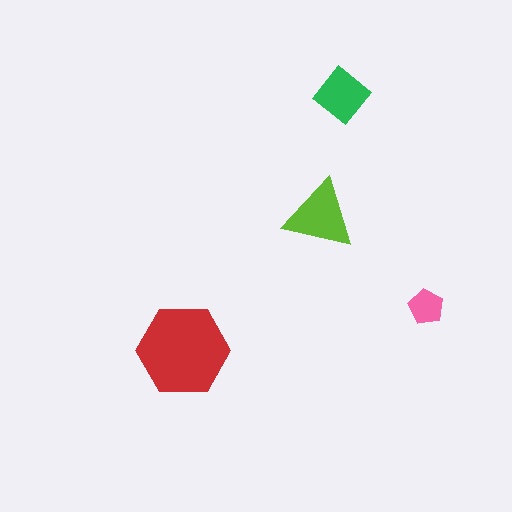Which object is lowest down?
The red hexagon is bottommost.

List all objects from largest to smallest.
The red hexagon, the lime triangle, the green diamond, the pink pentagon.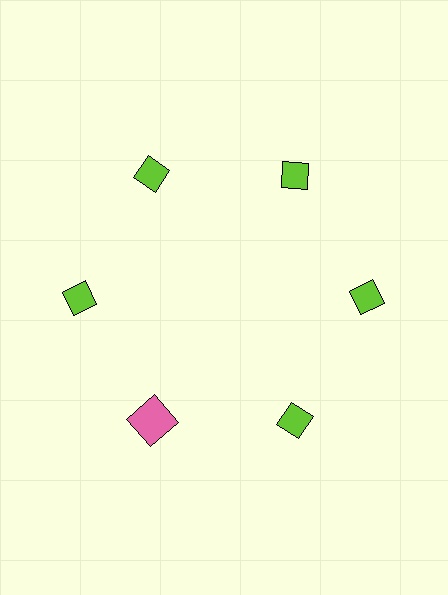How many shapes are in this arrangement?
There are 6 shapes arranged in a ring pattern.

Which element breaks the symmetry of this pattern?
The pink square at roughly the 7 o'clock position breaks the symmetry. All other shapes are lime diamonds.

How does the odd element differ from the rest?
It differs in both color (pink instead of lime) and shape (square instead of diamond).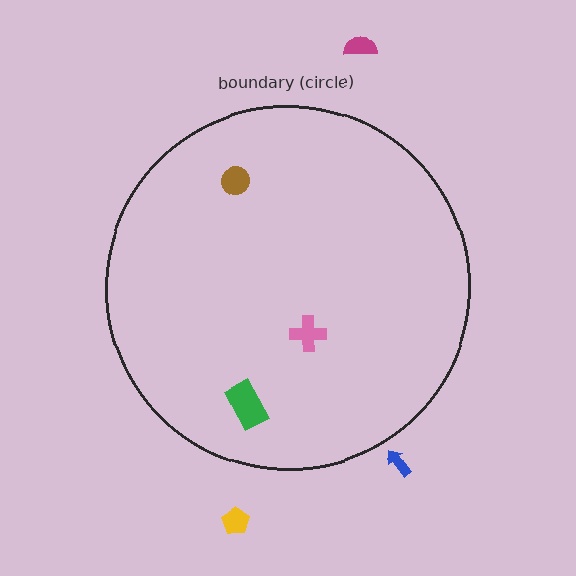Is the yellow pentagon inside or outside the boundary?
Outside.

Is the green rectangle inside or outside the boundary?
Inside.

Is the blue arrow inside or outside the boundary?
Outside.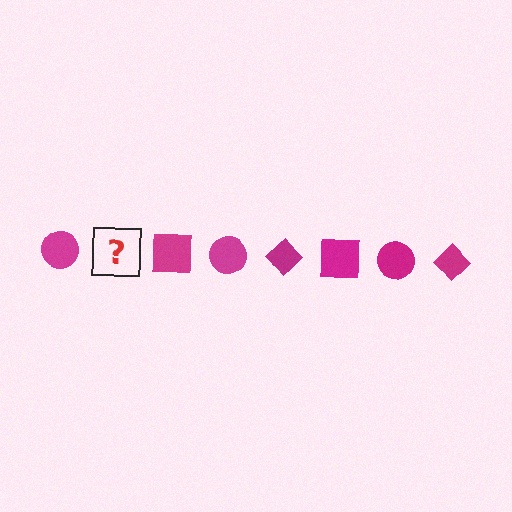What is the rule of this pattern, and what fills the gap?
The rule is that the pattern cycles through circle, diamond, square shapes in magenta. The gap should be filled with a magenta diamond.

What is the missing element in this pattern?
The missing element is a magenta diamond.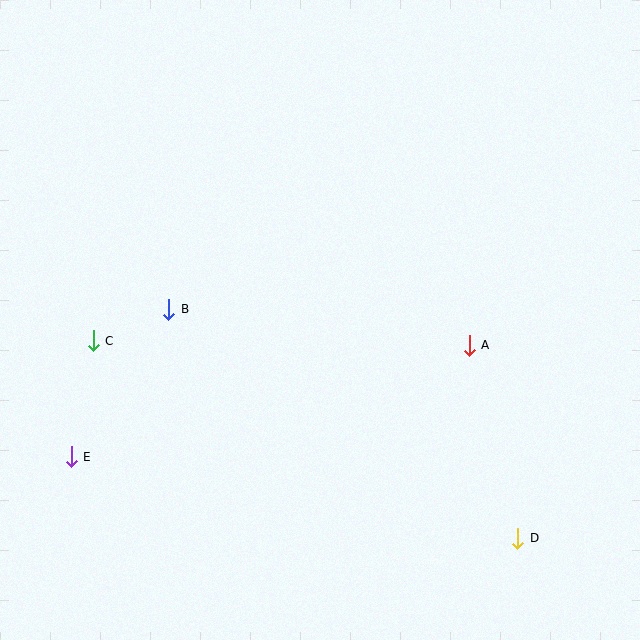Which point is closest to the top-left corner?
Point B is closest to the top-left corner.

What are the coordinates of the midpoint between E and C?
The midpoint between E and C is at (82, 399).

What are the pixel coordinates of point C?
Point C is at (93, 341).